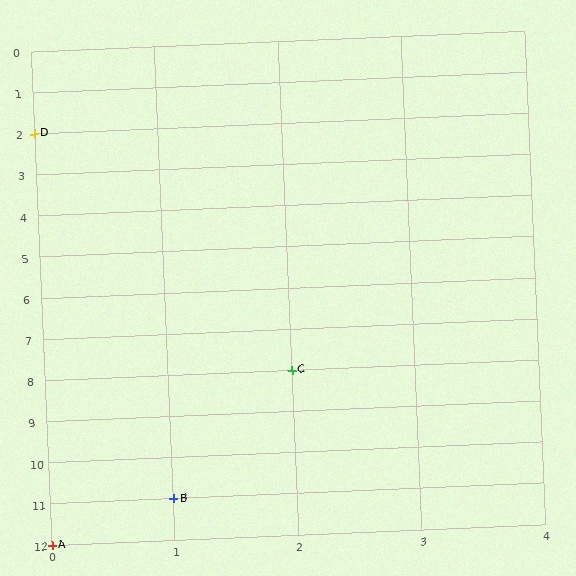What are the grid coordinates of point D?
Point D is at grid coordinates (0, 2).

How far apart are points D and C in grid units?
Points D and C are 2 columns and 6 rows apart (about 6.3 grid units diagonally).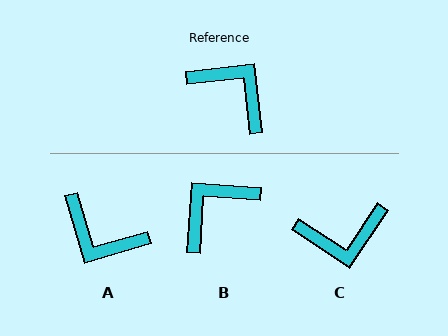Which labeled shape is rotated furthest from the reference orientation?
A, about 170 degrees away.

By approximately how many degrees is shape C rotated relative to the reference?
Approximately 130 degrees clockwise.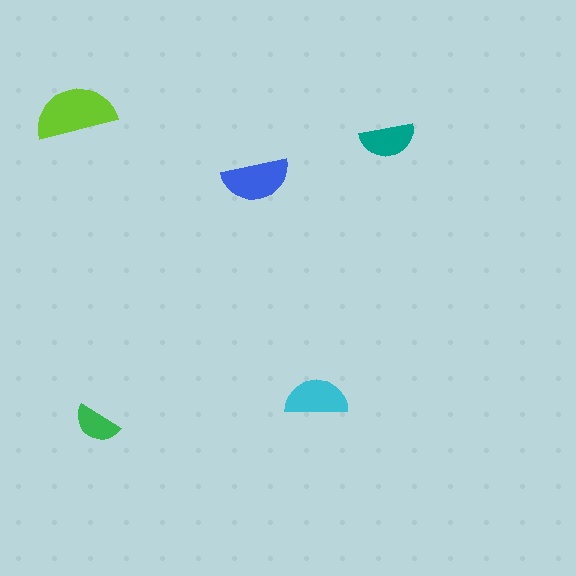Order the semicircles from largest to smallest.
the lime one, the blue one, the cyan one, the teal one, the green one.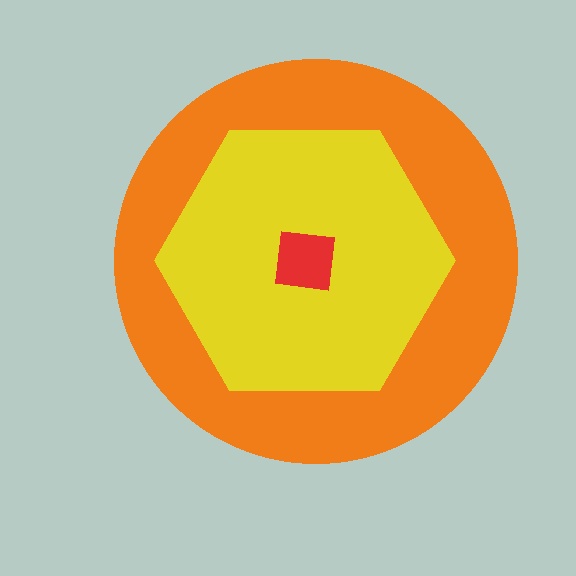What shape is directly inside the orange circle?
The yellow hexagon.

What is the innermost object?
The red square.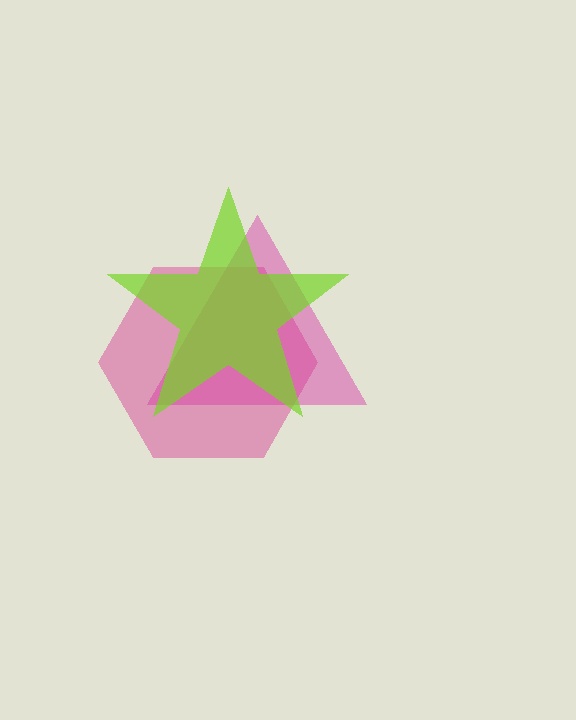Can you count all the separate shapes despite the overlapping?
Yes, there are 3 separate shapes.